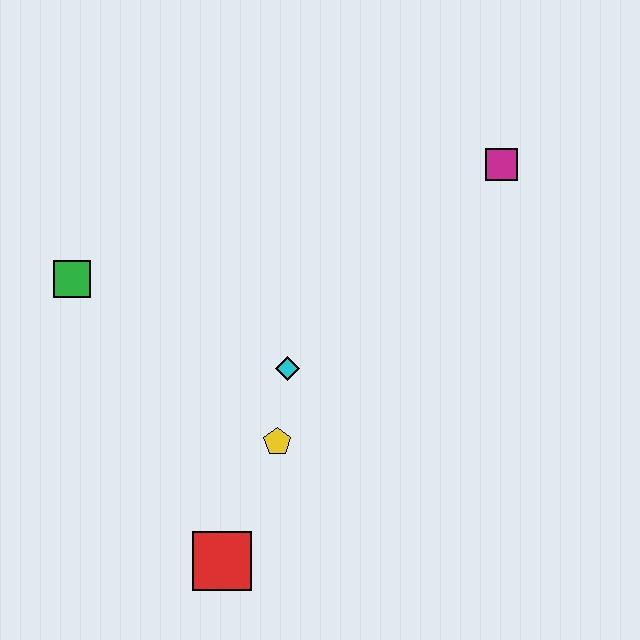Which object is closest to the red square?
The yellow pentagon is closest to the red square.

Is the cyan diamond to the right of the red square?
Yes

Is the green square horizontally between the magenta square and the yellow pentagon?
No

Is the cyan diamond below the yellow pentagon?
No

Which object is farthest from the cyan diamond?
The magenta square is farthest from the cyan diamond.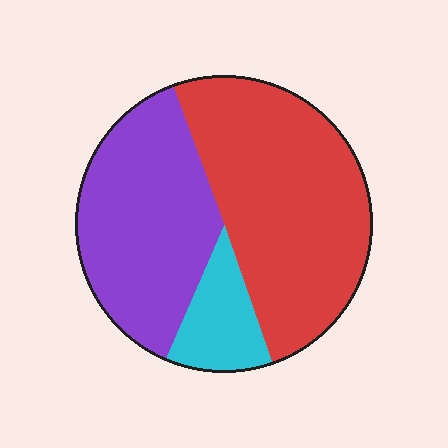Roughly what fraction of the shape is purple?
Purple takes up about three eighths (3/8) of the shape.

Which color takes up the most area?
Red, at roughly 50%.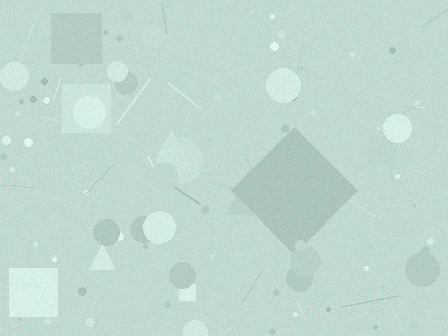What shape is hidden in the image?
A diamond is hidden in the image.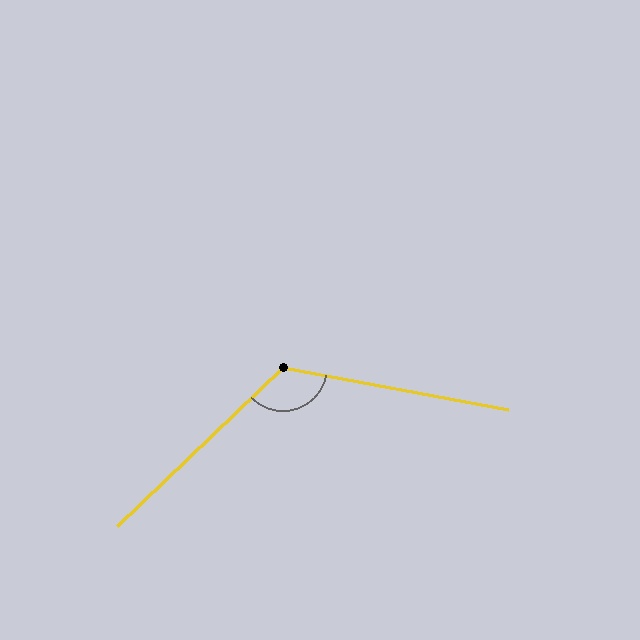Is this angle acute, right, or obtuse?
It is obtuse.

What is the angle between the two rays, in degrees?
Approximately 126 degrees.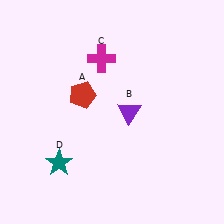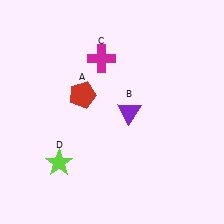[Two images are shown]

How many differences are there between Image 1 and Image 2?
There is 1 difference between the two images.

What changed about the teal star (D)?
In Image 1, D is teal. In Image 2, it changed to lime.